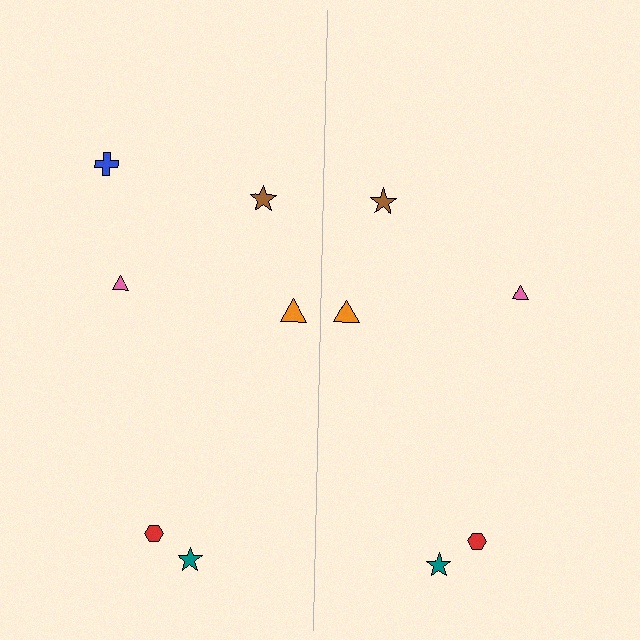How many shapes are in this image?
There are 11 shapes in this image.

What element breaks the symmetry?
A blue cross is missing from the right side.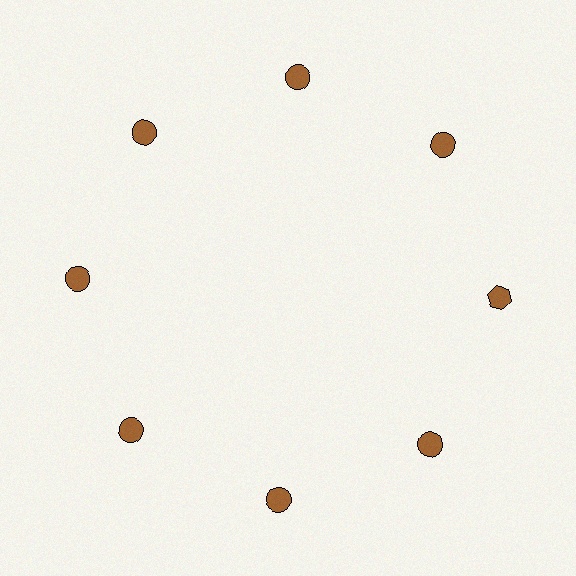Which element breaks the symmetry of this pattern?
The brown hexagon at roughly the 3 o'clock position breaks the symmetry. All other shapes are brown circles.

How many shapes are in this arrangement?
There are 8 shapes arranged in a ring pattern.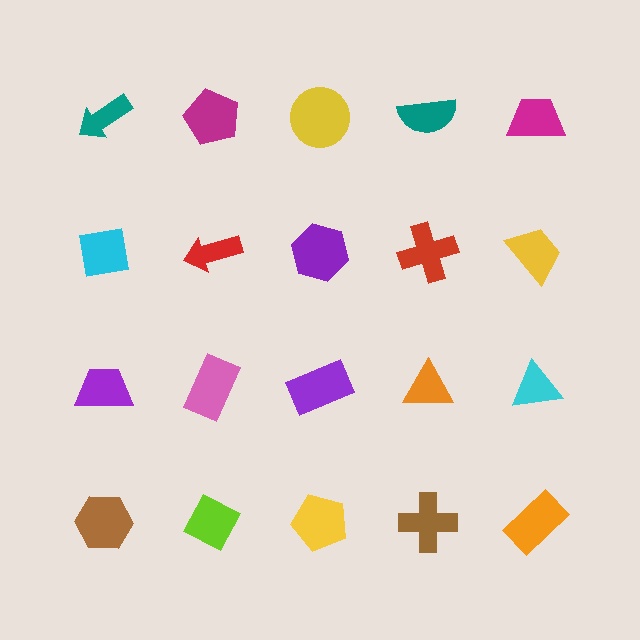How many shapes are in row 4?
5 shapes.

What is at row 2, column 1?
A cyan square.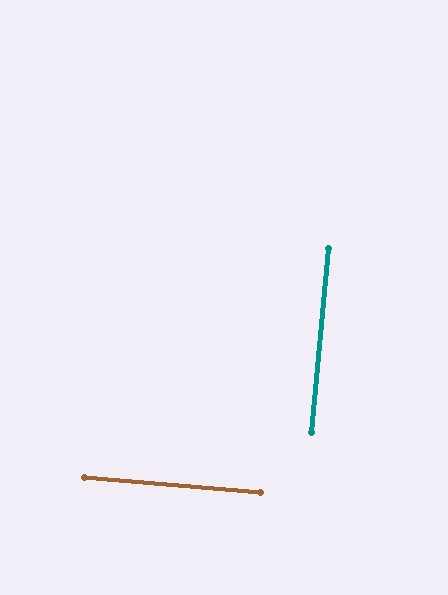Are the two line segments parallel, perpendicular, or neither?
Perpendicular — they meet at approximately 89°.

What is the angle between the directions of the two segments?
Approximately 89 degrees.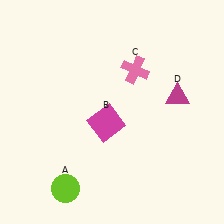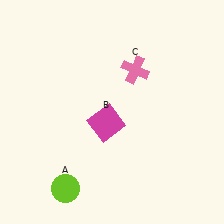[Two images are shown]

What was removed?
The magenta triangle (D) was removed in Image 2.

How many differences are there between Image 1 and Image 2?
There is 1 difference between the two images.